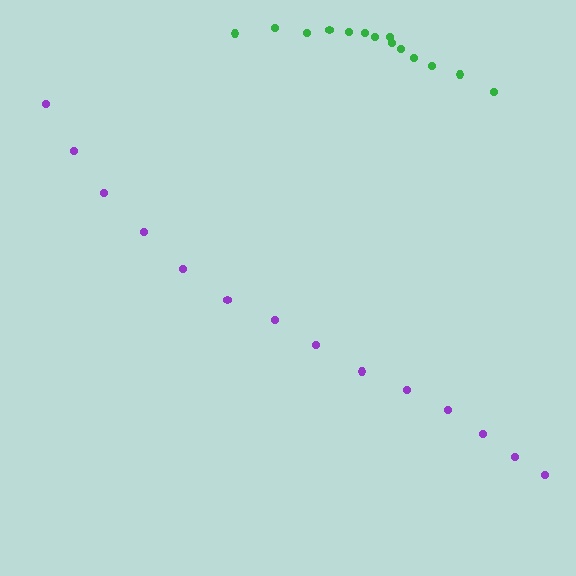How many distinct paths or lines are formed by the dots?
There are 2 distinct paths.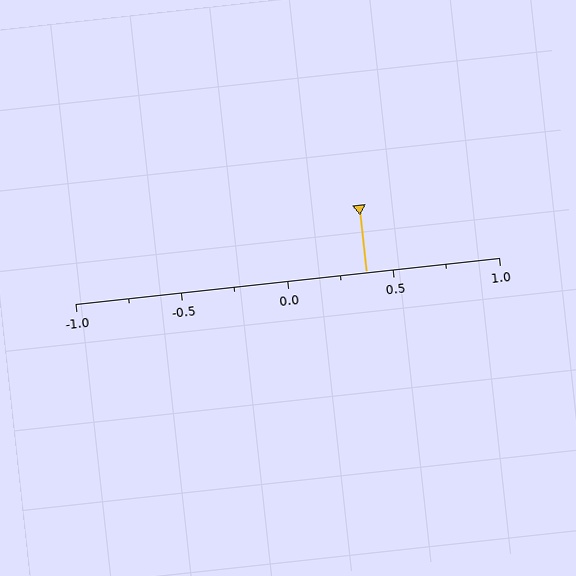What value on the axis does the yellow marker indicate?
The marker indicates approximately 0.38.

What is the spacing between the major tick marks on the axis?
The major ticks are spaced 0.5 apart.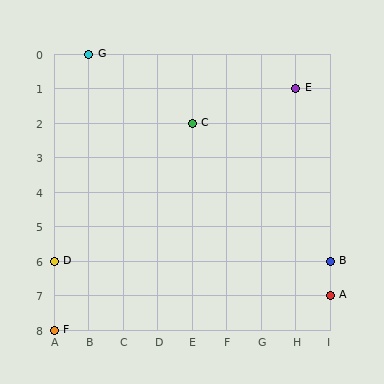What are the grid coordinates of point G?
Point G is at grid coordinates (B, 0).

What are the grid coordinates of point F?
Point F is at grid coordinates (A, 8).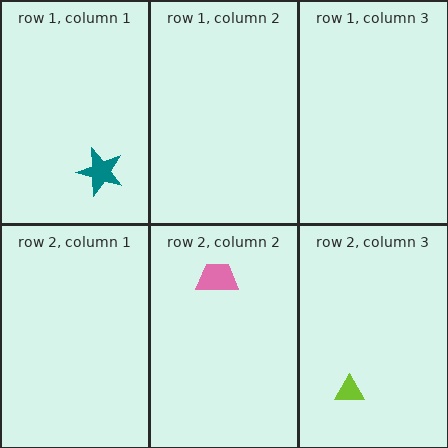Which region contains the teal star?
The row 1, column 1 region.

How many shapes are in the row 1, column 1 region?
1.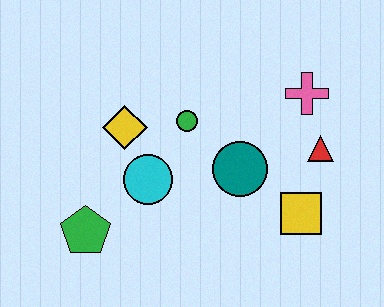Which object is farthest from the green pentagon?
The pink cross is farthest from the green pentagon.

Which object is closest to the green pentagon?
The cyan circle is closest to the green pentagon.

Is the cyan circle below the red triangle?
Yes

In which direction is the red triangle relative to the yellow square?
The red triangle is above the yellow square.